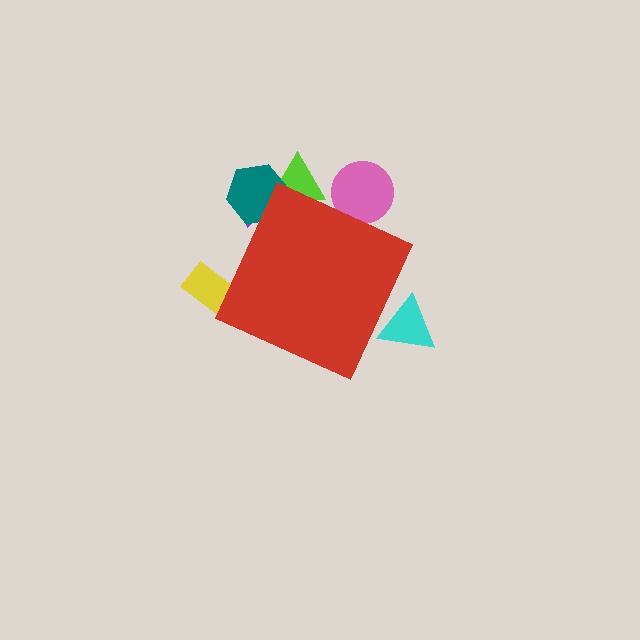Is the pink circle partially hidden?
Yes, the pink circle is partially hidden behind the red diamond.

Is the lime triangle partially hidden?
Yes, the lime triangle is partially hidden behind the red diamond.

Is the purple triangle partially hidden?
Yes, the purple triangle is partially hidden behind the red diamond.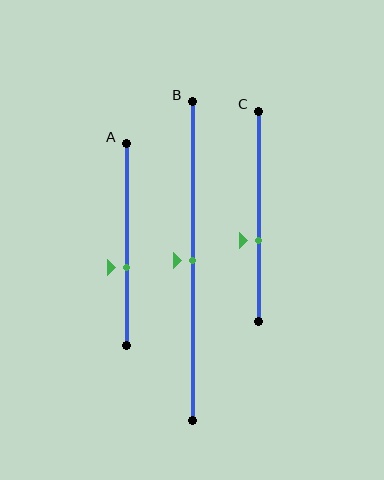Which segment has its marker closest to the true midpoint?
Segment B has its marker closest to the true midpoint.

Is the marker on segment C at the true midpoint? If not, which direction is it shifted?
No, the marker on segment C is shifted downward by about 11% of the segment length.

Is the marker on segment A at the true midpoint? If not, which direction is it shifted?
No, the marker on segment A is shifted downward by about 11% of the segment length.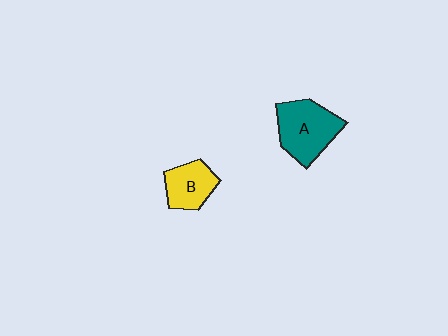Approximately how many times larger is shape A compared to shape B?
Approximately 1.5 times.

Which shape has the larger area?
Shape A (teal).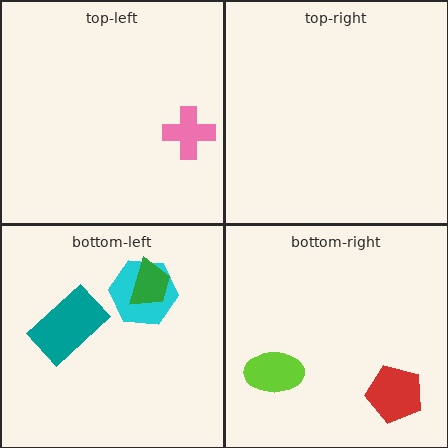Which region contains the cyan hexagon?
The bottom-left region.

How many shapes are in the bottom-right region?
2.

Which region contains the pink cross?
The top-left region.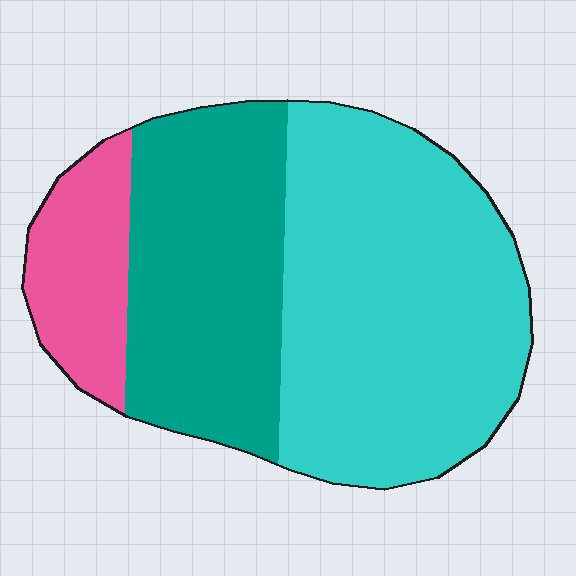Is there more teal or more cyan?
Cyan.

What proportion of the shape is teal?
Teal takes up about one third (1/3) of the shape.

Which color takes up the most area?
Cyan, at roughly 50%.